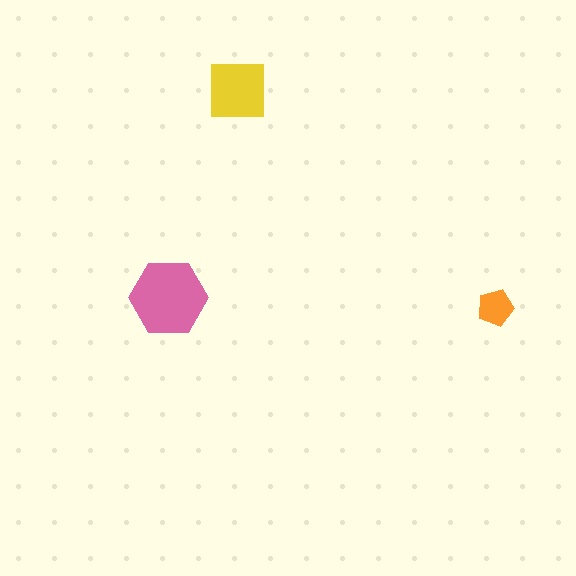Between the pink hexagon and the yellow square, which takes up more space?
The pink hexagon.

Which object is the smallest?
The orange pentagon.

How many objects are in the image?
There are 3 objects in the image.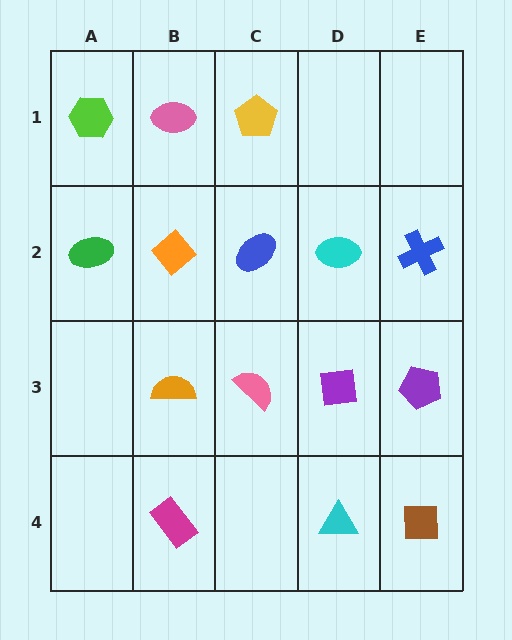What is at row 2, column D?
A cyan ellipse.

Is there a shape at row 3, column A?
No, that cell is empty.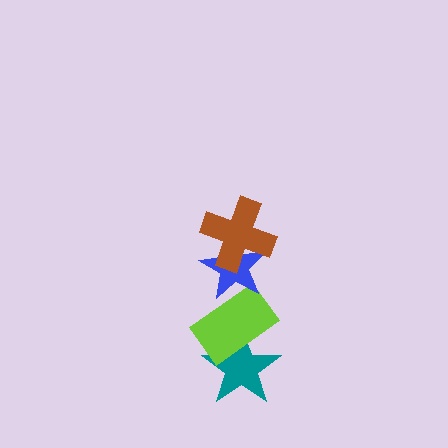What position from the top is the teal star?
The teal star is 4th from the top.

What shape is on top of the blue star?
The brown cross is on top of the blue star.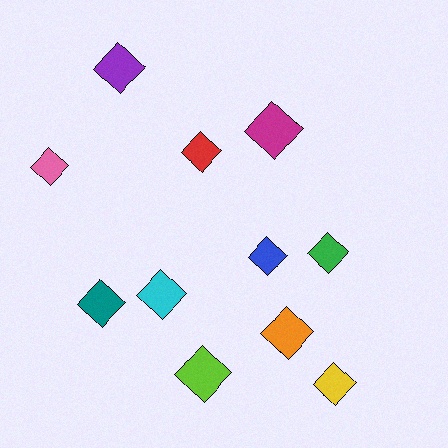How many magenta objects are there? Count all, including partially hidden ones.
There is 1 magenta object.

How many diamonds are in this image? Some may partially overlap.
There are 11 diamonds.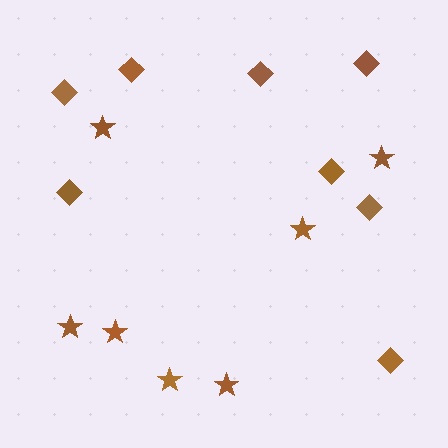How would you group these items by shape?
There are 2 groups: one group of stars (7) and one group of diamonds (8).